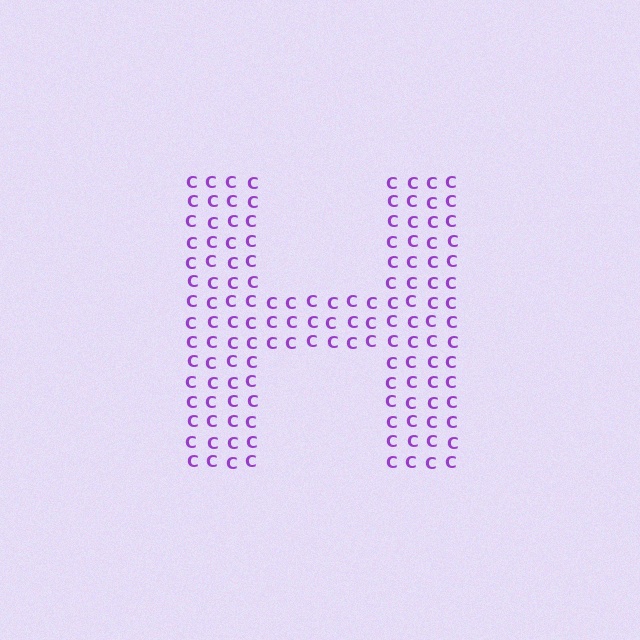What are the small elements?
The small elements are letter C's.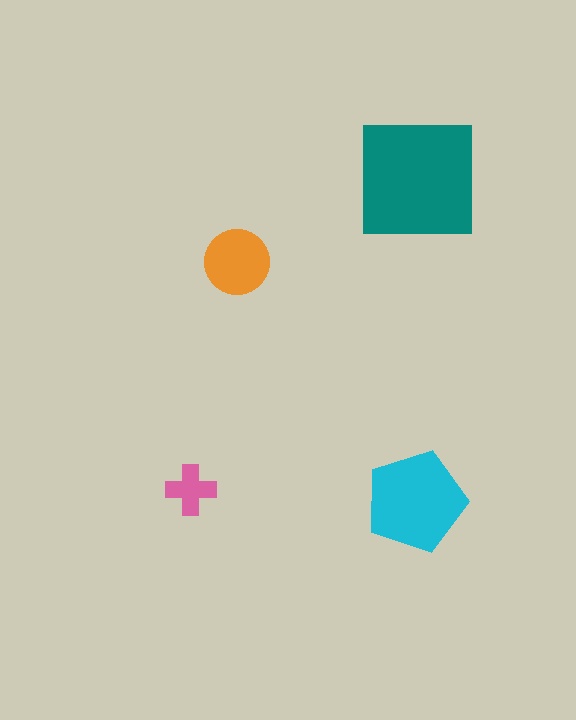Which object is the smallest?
The pink cross.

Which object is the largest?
The teal square.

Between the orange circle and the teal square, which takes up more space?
The teal square.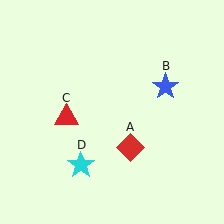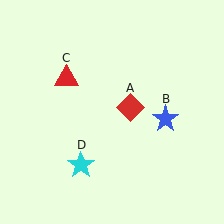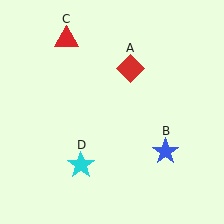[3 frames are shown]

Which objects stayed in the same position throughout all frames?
Cyan star (object D) remained stationary.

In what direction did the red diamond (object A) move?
The red diamond (object A) moved up.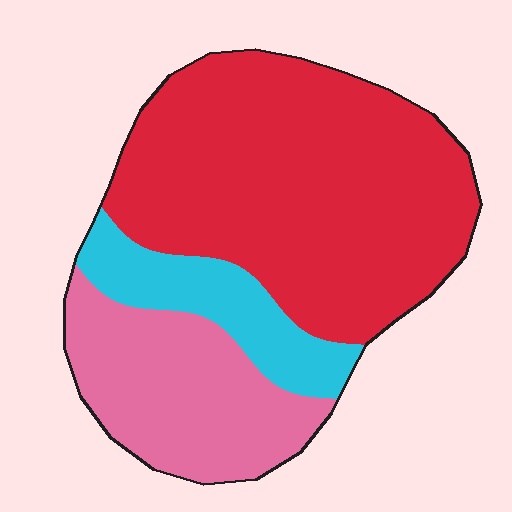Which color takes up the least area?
Cyan, at roughly 15%.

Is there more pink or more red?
Red.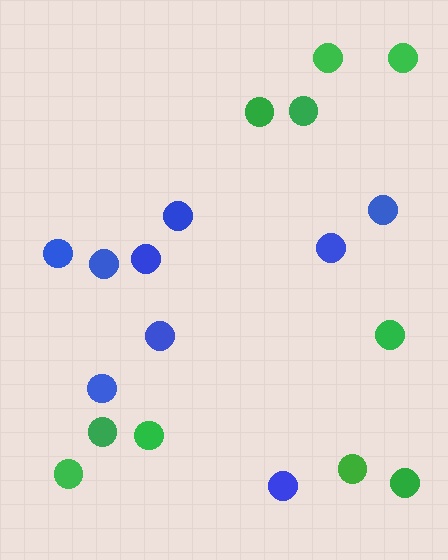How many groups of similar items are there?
There are 2 groups: one group of blue circles (9) and one group of green circles (10).